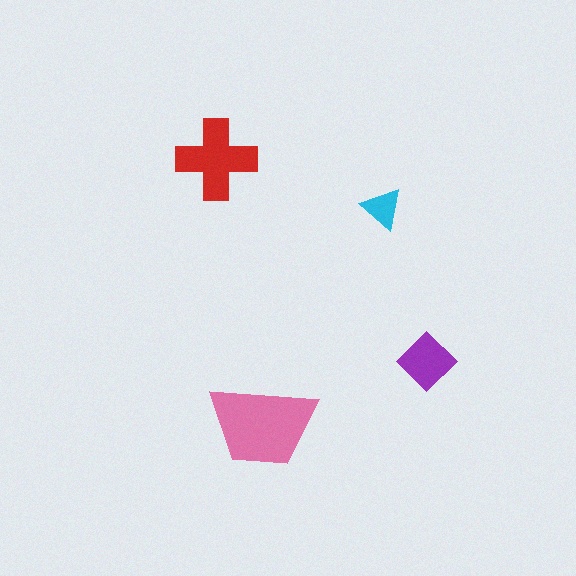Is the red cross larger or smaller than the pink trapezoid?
Smaller.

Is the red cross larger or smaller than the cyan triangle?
Larger.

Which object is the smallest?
The cyan triangle.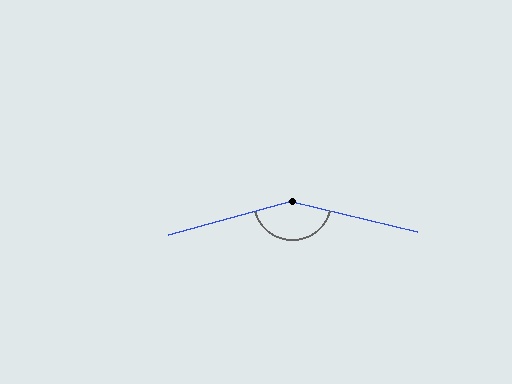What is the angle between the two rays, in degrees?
Approximately 152 degrees.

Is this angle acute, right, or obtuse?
It is obtuse.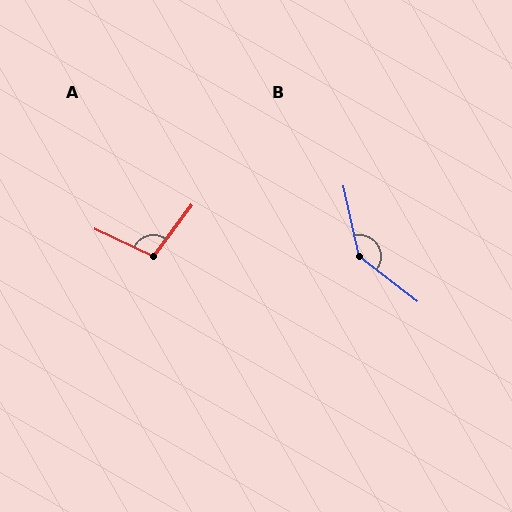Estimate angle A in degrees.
Approximately 102 degrees.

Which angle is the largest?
B, at approximately 140 degrees.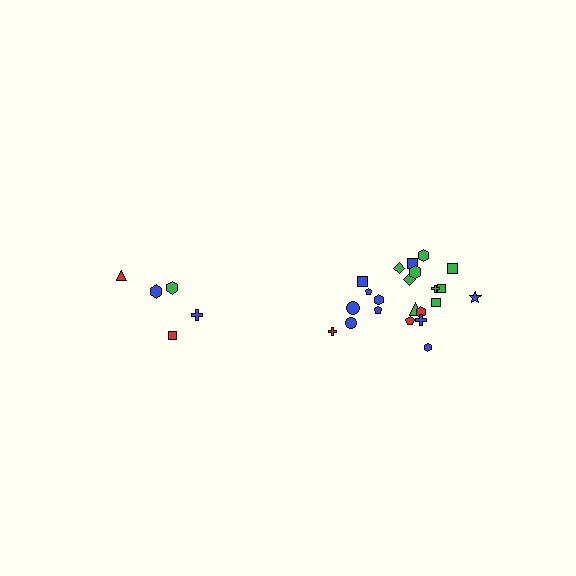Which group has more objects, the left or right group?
The right group.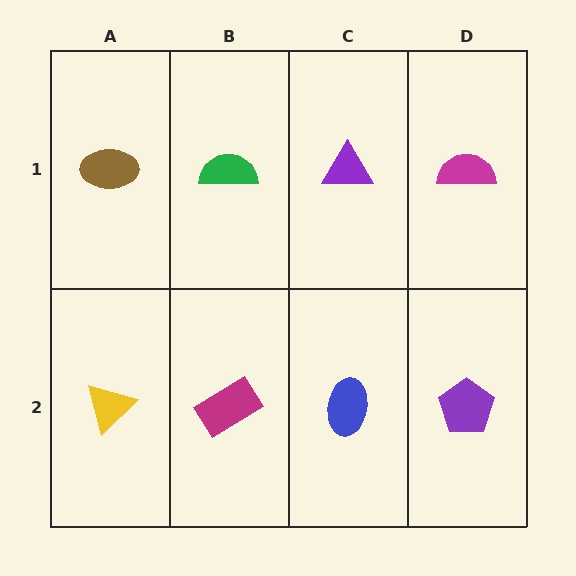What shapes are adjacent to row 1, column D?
A purple pentagon (row 2, column D), a purple triangle (row 1, column C).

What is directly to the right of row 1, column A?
A green semicircle.